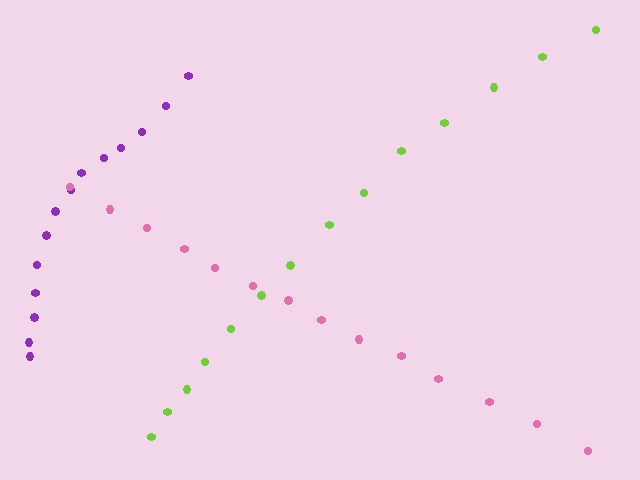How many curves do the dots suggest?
There are 3 distinct paths.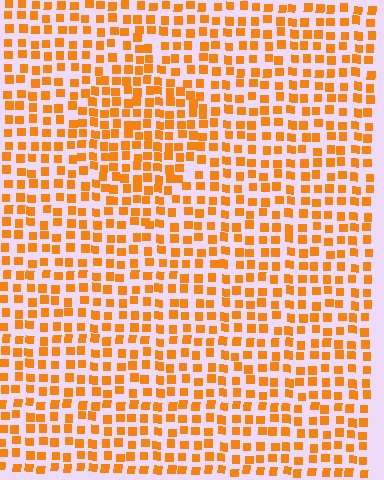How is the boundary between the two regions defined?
The boundary is defined by a change in element density (approximately 1.4x ratio). All elements are the same color, size, and shape.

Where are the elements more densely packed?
The elements are more densely packed inside the diamond boundary.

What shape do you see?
I see a diamond.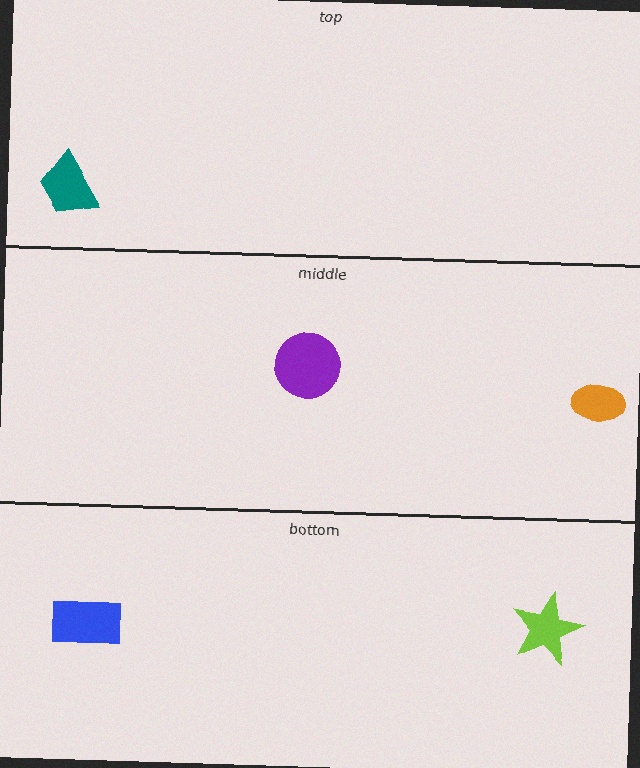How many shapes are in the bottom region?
2.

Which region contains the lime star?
The bottom region.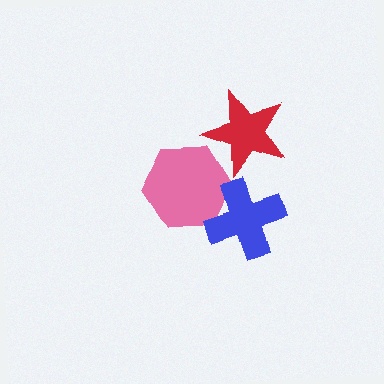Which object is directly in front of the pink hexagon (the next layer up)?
The blue cross is directly in front of the pink hexagon.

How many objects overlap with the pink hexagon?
2 objects overlap with the pink hexagon.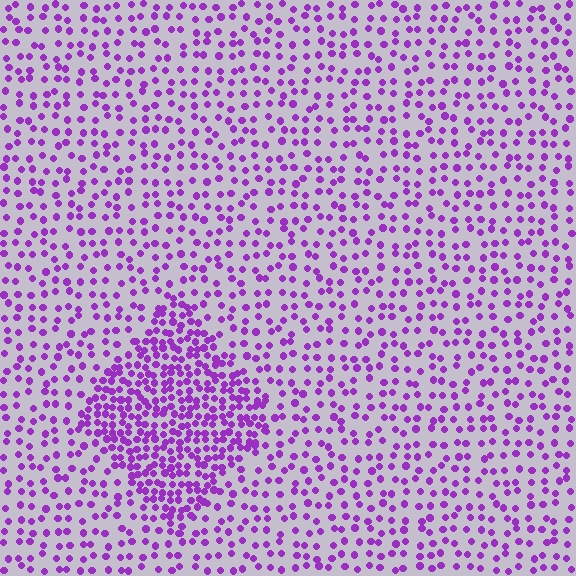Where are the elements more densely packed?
The elements are more densely packed inside the diamond boundary.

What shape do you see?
I see a diamond.